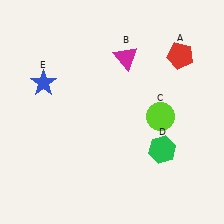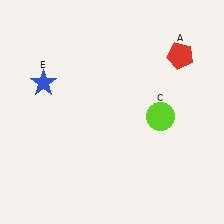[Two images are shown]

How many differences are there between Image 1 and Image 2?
There are 2 differences between the two images.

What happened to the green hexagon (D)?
The green hexagon (D) was removed in Image 2. It was in the bottom-right area of Image 1.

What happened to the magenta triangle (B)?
The magenta triangle (B) was removed in Image 2. It was in the top-right area of Image 1.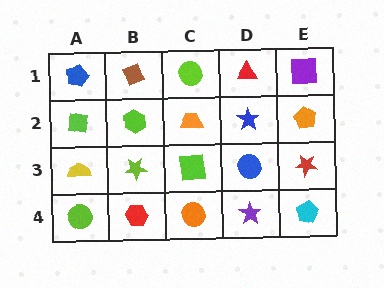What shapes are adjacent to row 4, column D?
A blue circle (row 3, column D), an orange circle (row 4, column C), a cyan pentagon (row 4, column E).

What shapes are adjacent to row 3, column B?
A lime hexagon (row 2, column B), a red hexagon (row 4, column B), a yellow semicircle (row 3, column A), a lime square (row 3, column C).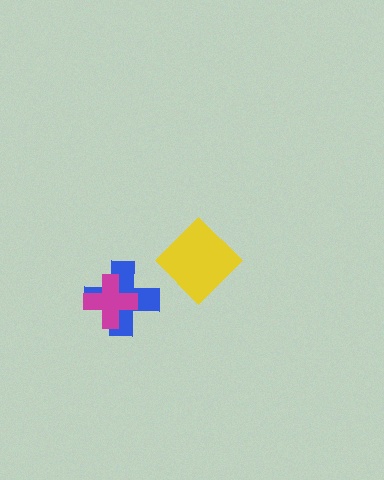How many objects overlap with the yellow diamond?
0 objects overlap with the yellow diamond.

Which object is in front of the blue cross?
The magenta cross is in front of the blue cross.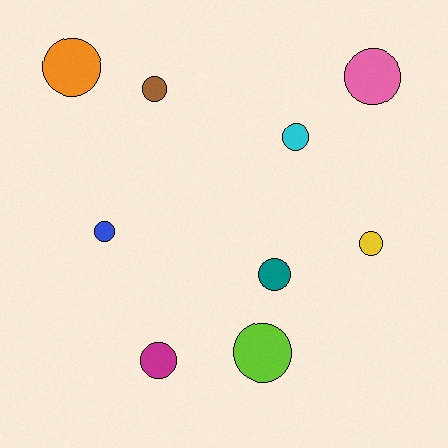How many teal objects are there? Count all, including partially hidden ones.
There is 1 teal object.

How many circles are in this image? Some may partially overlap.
There are 9 circles.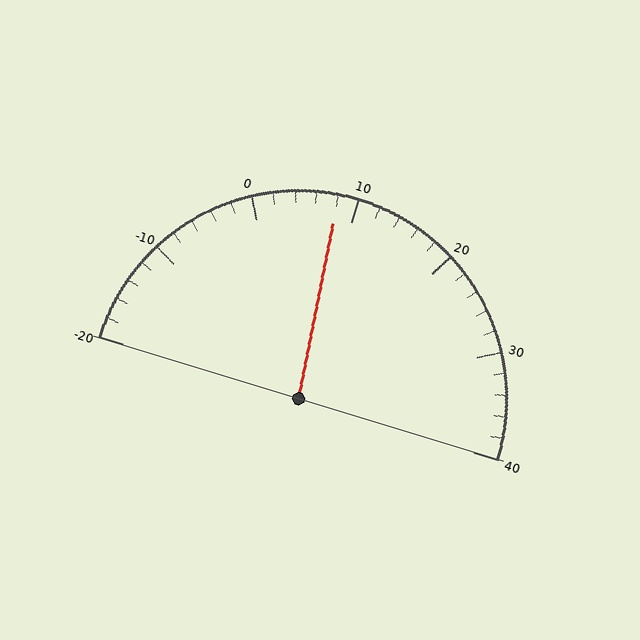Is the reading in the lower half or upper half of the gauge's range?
The reading is in the lower half of the range (-20 to 40).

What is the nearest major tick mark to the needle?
The nearest major tick mark is 10.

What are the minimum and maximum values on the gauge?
The gauge ranges from -20 to 40.